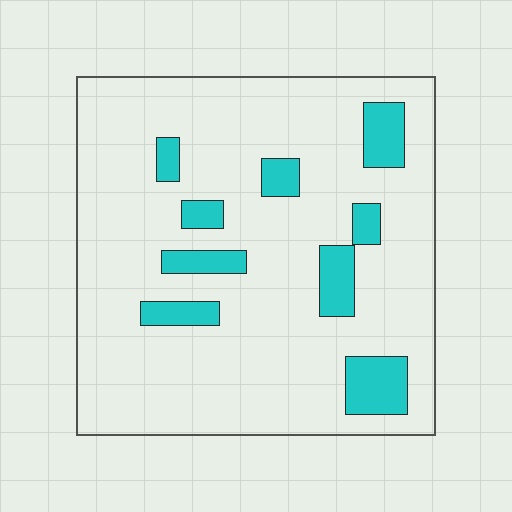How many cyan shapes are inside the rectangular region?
9.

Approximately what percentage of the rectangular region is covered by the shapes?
Approximately 15%.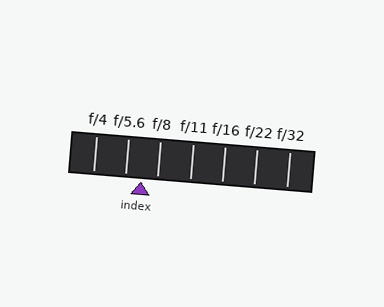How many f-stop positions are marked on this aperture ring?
There are 7 f-stop positions marked.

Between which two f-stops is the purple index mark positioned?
The index mark is between f/5.6 and f/8.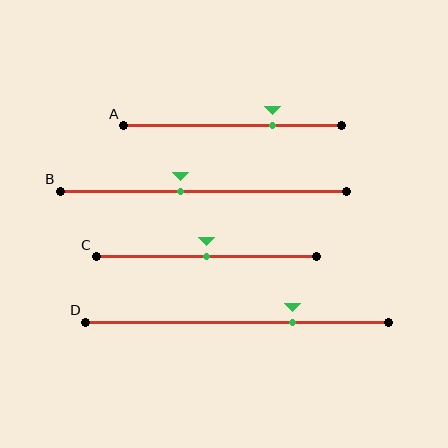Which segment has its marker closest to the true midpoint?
Segment C has its marker closest to the true midpoint.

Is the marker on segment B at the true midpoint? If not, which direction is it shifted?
No, the marker on segment B is shifted to the left by about 8% of the segment length.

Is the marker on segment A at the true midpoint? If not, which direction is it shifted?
No, the marker on segment A is shifted to the right by about 18% of the segment length.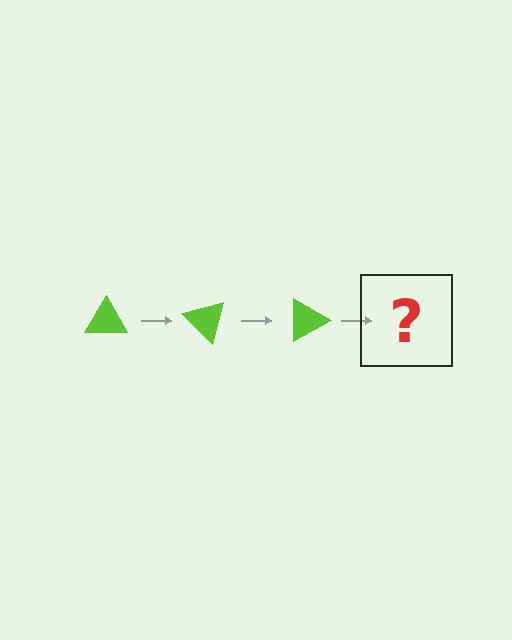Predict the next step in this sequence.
The next step is a lime triangle rotated 135 degrees.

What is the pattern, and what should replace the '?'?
The pattern is that the triangle rotates 45 degrees each step. The '?' should be a lime triangle rotated 135 degrees.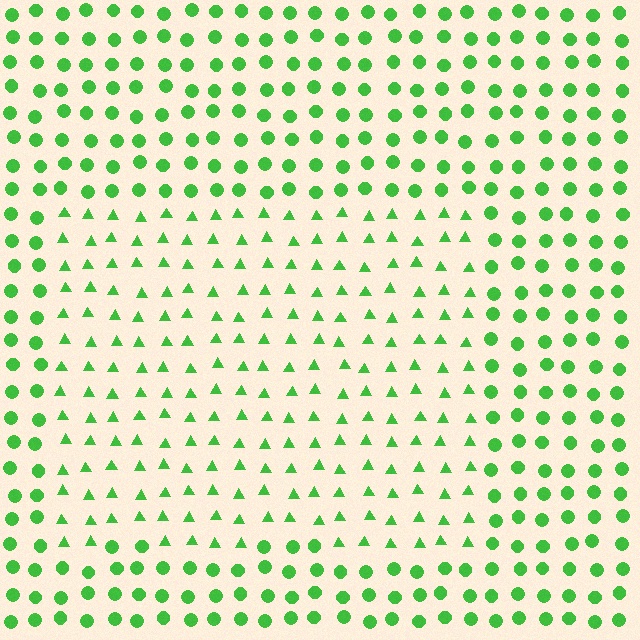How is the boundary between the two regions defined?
The boundary is defined by a change in element shape: triangles inside vs. circles outside. All elements share the same color and spacing.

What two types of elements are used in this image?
The image uses triangles inside the rectangle region and circles outside it.